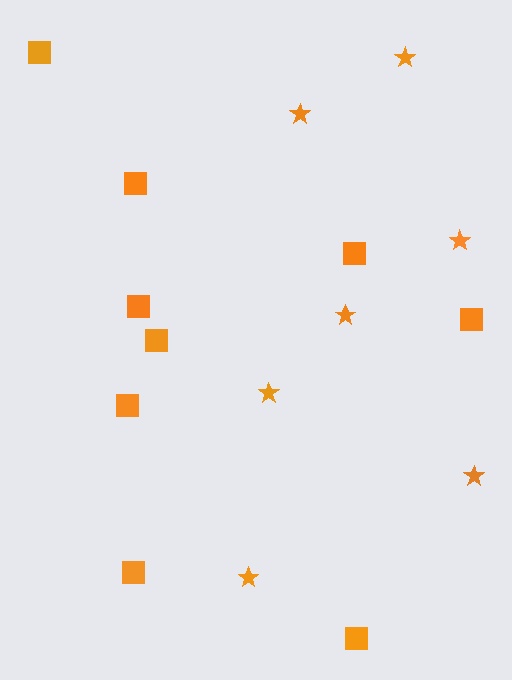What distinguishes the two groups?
There are 2 groups: one group of squares (9) and one group of stars (7).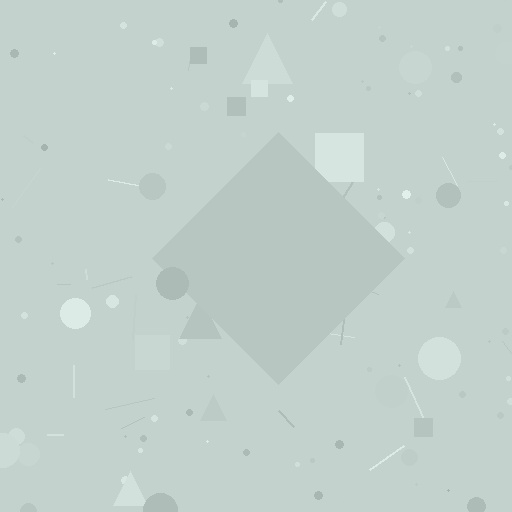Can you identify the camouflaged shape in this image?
The camouflaged shape is a diamond.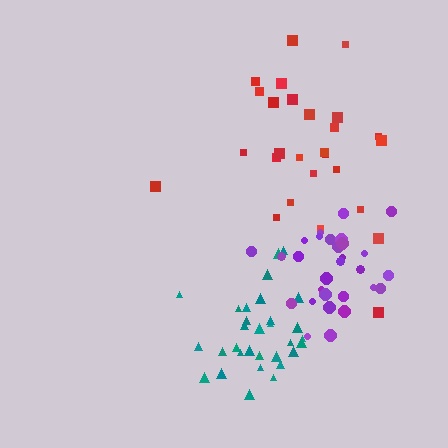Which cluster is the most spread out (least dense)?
Red.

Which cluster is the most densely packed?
Teal.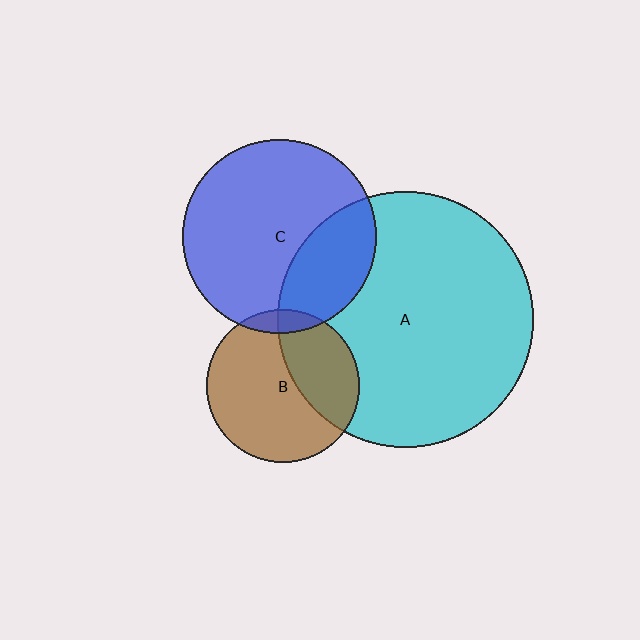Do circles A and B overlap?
Yes.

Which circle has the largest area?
Circle A (cyan).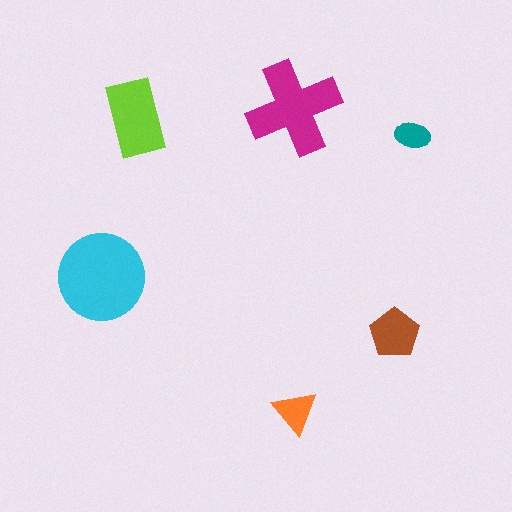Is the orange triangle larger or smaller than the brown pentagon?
Smaller.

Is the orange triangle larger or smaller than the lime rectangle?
Smaller.